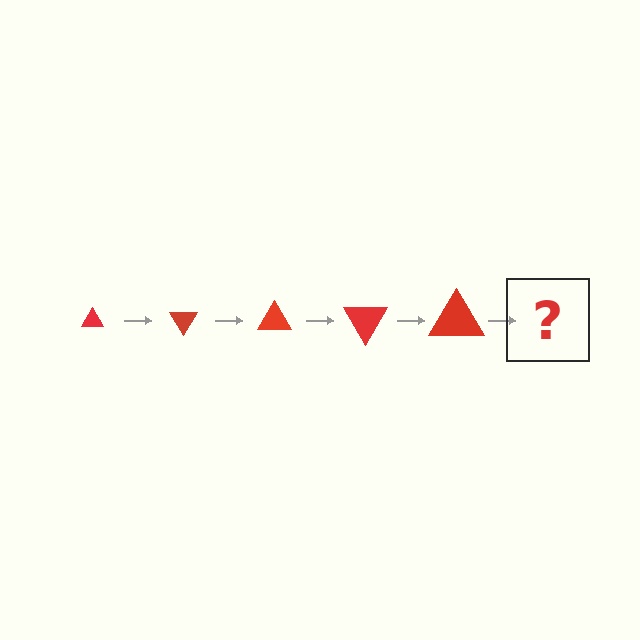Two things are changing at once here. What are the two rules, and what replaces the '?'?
The two rules are that the triangle grows larger each step and it rotates 60 degrees each step. The '?' should be a triangle, larger than the previous one and rotated 300 degrees from the start.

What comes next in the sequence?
The next element should be a triangle, larger than the previous one and rotated 300 degrees from the start.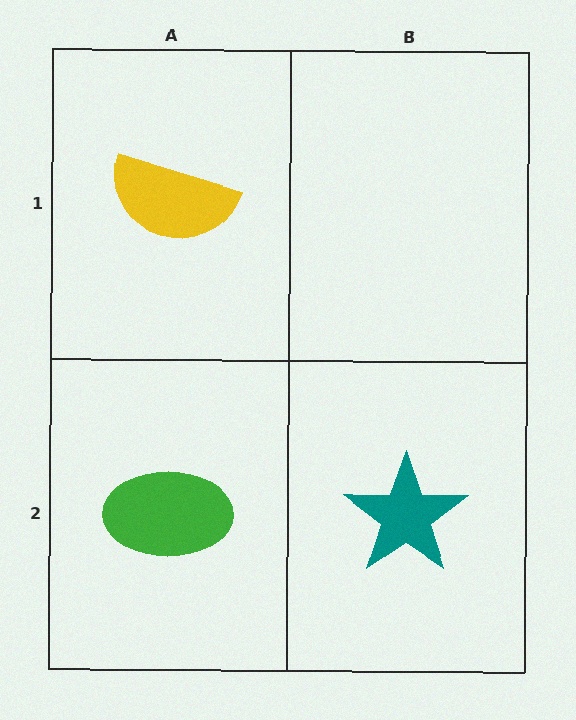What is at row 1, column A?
A yellow semicircle.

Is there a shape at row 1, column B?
No, that cell is empty.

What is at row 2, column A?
A green ellipse.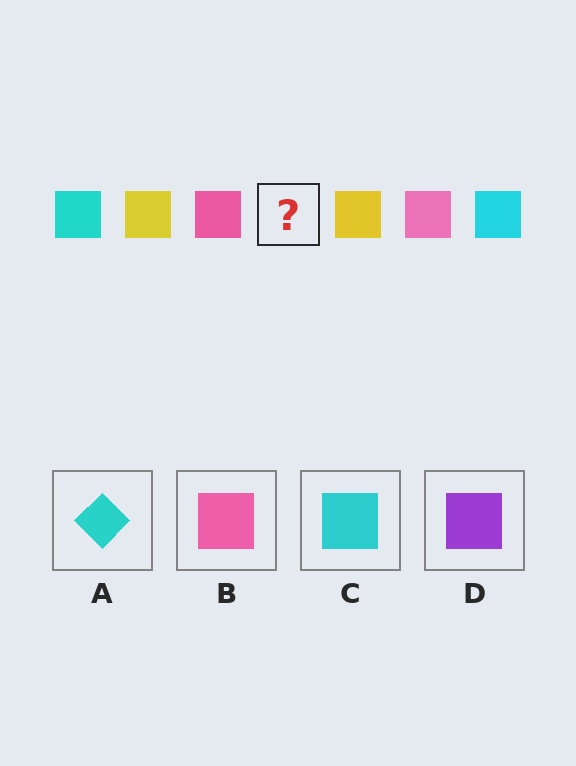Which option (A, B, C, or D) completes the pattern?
C.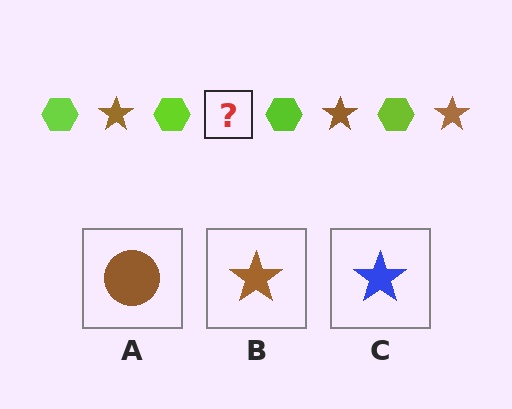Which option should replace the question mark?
Option B.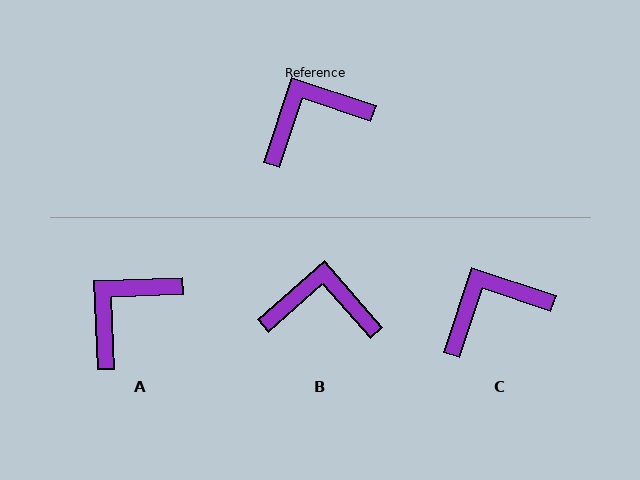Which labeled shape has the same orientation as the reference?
C.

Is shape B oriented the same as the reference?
No, it is off by about 31 degrees.